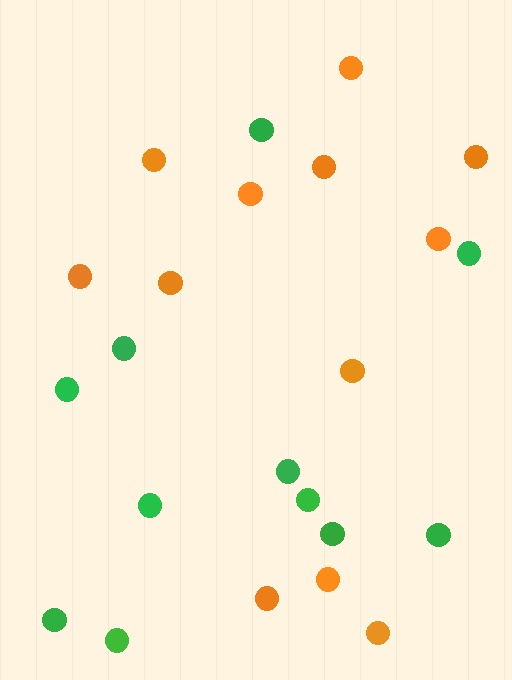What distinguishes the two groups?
There are 2 groups: one group of green circles (11) and one group of orange circles (12).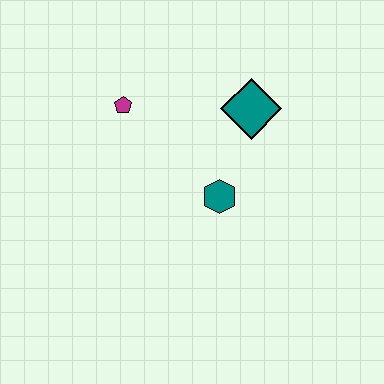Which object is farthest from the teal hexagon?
The magenta pentagon is farthest from the teal hexagon.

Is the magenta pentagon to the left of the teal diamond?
Yes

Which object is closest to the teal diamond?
The teal hexagon is closest to the teal diamond.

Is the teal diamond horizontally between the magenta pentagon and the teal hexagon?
No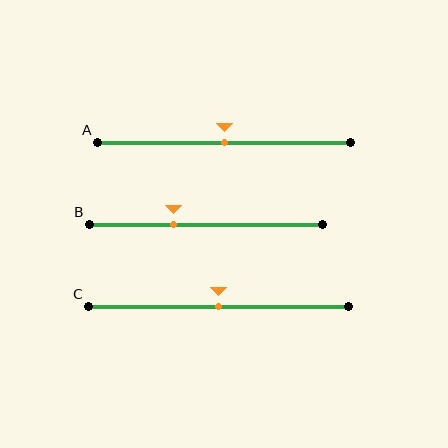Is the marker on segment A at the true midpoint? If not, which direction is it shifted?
Yes, the marker on segment A is at the true midpoint.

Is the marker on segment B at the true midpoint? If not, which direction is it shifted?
No, the marker on segment B is shifted to the left by about 14% of the segment length.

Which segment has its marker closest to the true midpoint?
Segment A has its marker closest to the true midpoint.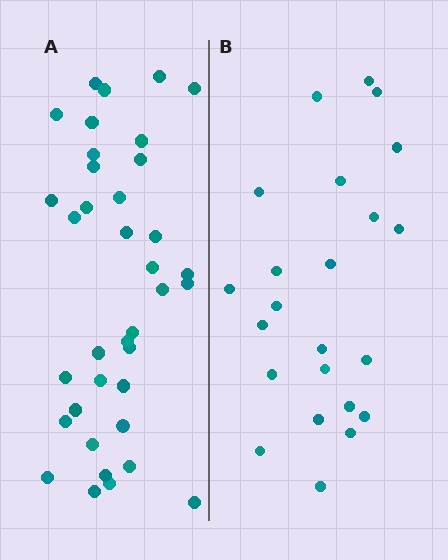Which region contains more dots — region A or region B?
Region A (the left region) has more dots.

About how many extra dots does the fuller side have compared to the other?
Region A has approximately 15 more dots than region B.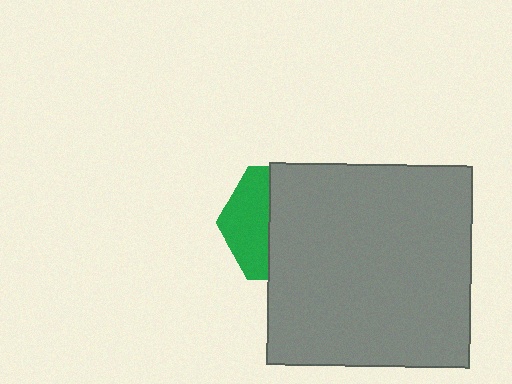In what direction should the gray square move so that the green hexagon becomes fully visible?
The gray square should move right. That is the shortest direction to clear the overlap and leave the green hexagon fully visible.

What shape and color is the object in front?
The object in front is a gray square.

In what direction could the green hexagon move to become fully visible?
The green hexagon could move left. That would shift it out from behind the gray square entirely.